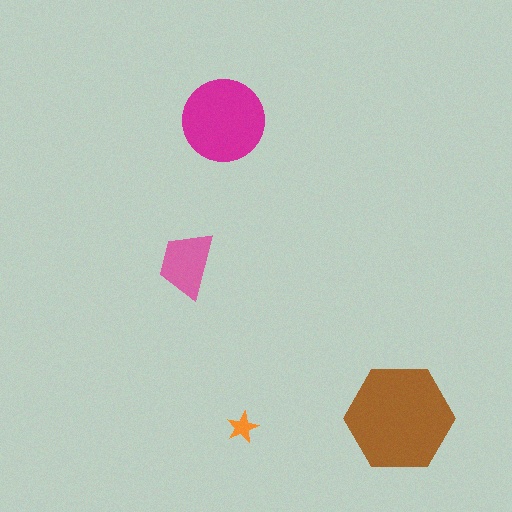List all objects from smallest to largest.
The orange star, the pink trapezoid, the magenta circle, the brown hexagon.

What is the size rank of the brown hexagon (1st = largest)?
1st.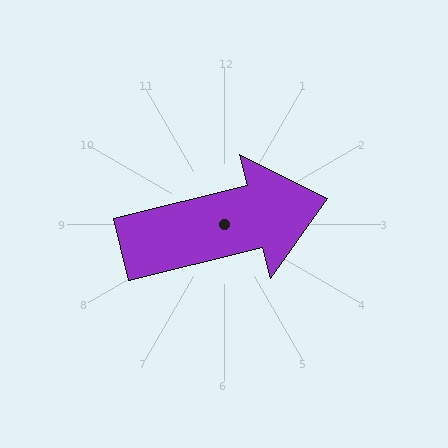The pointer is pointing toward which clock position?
Roughly 3 o'clock.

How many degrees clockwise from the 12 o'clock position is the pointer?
Approximately 76 degrees.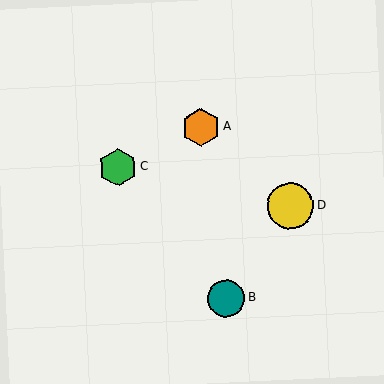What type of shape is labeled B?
Shape B is a teal circle.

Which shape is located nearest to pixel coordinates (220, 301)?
The teal circle (labeled B) at (226, 298) is nearest to that location.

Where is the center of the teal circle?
The center of the teal circle is at (226, 298).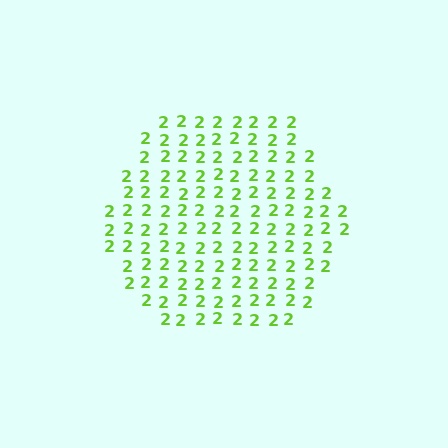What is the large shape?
The large shape is a hexagon.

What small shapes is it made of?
It is made of small digit 2's.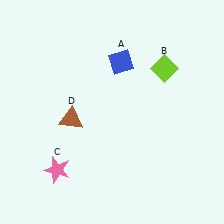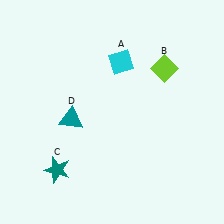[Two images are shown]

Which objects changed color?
A changed from blue to cyan. C changed from pink to teal. D changed from brown to teal.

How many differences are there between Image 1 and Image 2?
There are 3 differences between the two images.